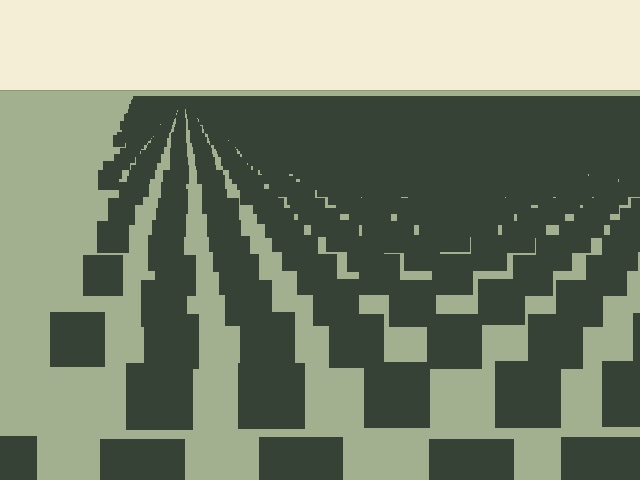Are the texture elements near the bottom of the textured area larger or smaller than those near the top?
Larger. Near the bottom, elements are closer to the viewer and appear at a bigger on-screen size.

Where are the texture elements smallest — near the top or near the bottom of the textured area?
Near the top.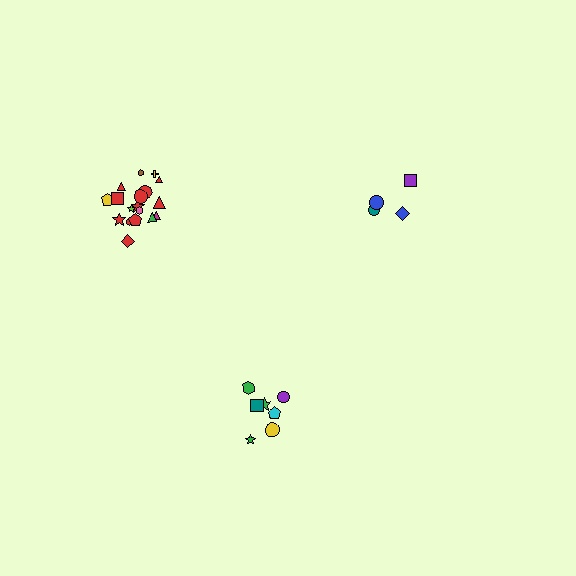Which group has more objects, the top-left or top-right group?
The top-left group.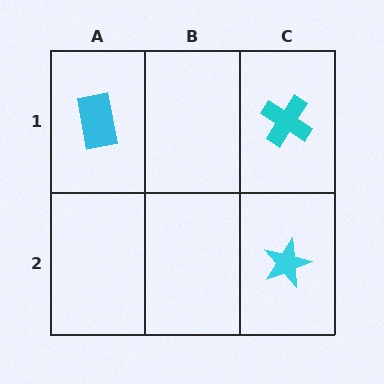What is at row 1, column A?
A cyan rectangle.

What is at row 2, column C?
A cyan star.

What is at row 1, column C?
A cyan cross.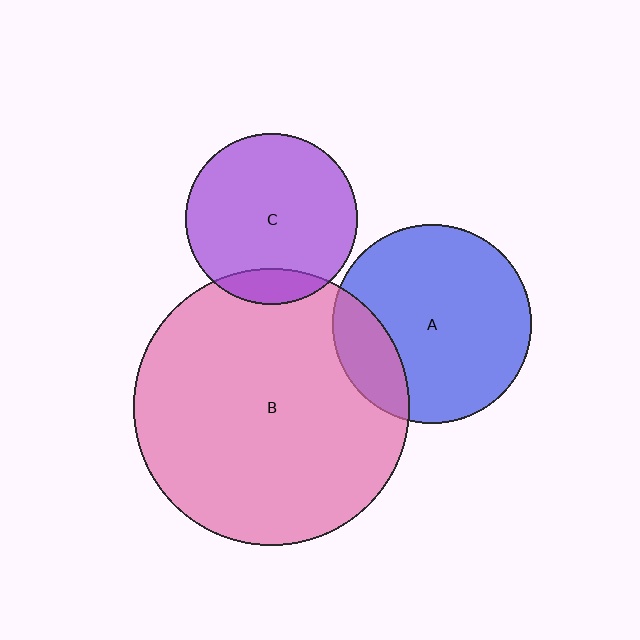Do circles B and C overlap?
Yes.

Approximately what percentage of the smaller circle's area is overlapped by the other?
Approximately 10%.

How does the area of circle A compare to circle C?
Approximately 1.4 times.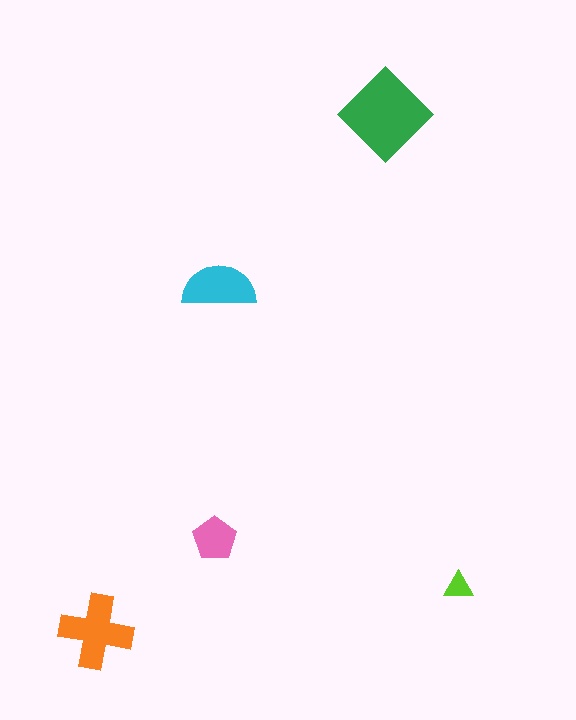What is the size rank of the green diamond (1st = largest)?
1st.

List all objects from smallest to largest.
The lime triangle, the pink pentagon, the cyan semicircle, the orange cross, the green diamond.